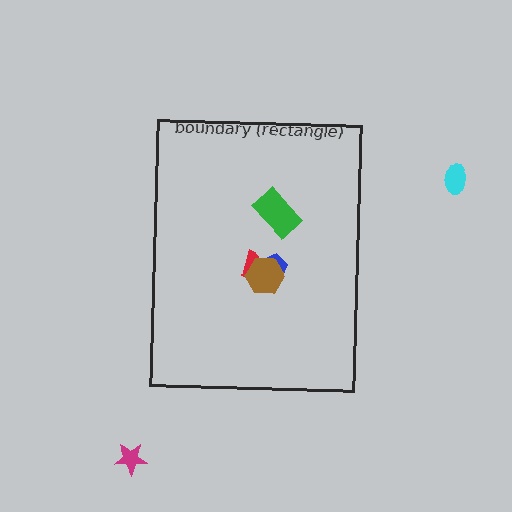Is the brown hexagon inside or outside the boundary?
Inside.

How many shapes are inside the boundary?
4 inside, 2 outside.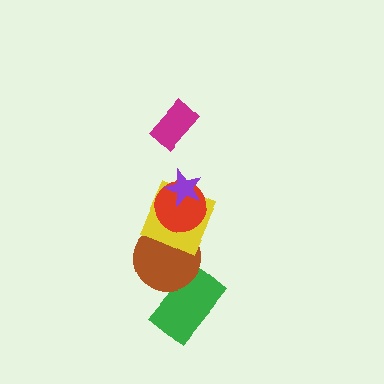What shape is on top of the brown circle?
The yellow square is on top of the brown circle.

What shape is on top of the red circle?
The purple star is on top of the red circle.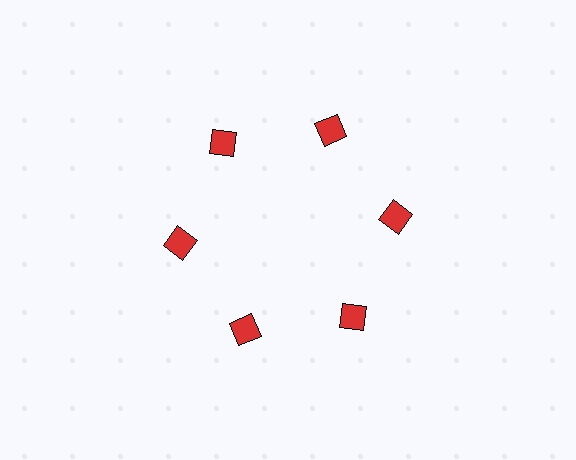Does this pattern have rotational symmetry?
Yes, this pattern has 6-fold rotational symmetry. It looks the same after rotating 60 degrees around the center.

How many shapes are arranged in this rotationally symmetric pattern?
There are 6 shapes, arranged in 6 groups of 1.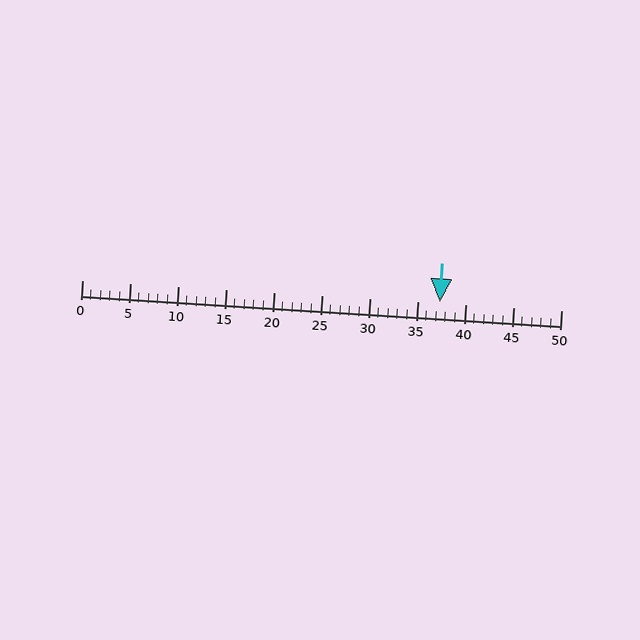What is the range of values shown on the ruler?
The ruler shows values from 0 to 50.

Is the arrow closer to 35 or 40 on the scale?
The arrow is closer to 35.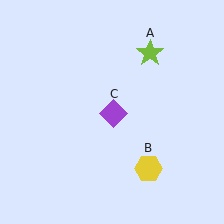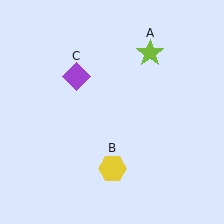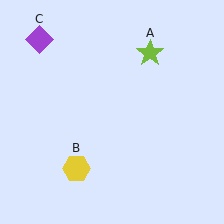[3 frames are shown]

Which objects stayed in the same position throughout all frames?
Lime star (object A) remained stationary.